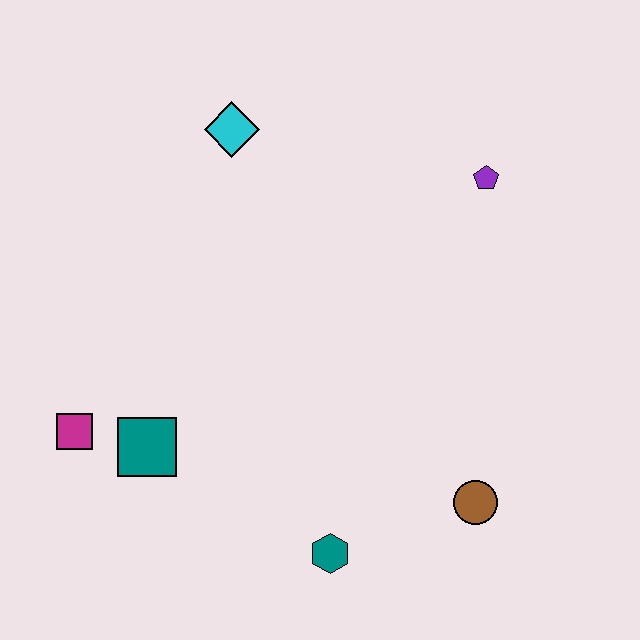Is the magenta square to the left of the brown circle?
Yes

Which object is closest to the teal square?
The magenta square is closest to the teal square.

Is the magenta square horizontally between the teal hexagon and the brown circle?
No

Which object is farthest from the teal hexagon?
The cyan diamond is farthest from the teal hexagon.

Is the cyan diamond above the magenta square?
Yes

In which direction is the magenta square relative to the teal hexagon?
The magenta square is to the left of the teal hexagon.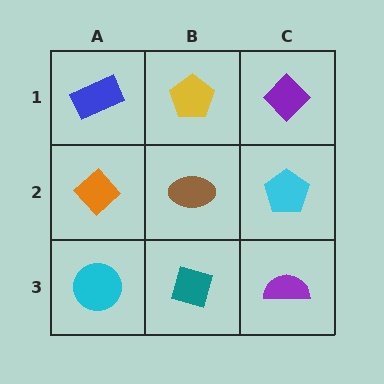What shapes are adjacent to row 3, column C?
A cyan pentagon (row 2, column C), a teal diamond (row 3, column B).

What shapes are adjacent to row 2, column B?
A yellow pentagon (row 1, column B), a teal diamond (row 3, column B), an orange diamond (row 2, column A), a cyan pentagon (row 2, column C).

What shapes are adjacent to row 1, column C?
A cyan pentagon (row 2, column C), a yellow pentagon (row 1, column B).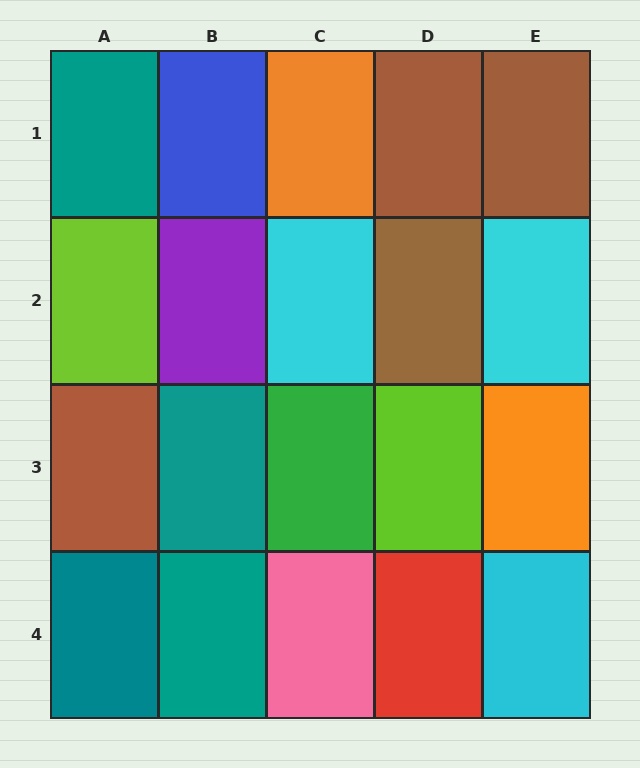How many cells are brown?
4 cells are brown.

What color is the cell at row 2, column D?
Brown.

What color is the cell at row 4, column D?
Red.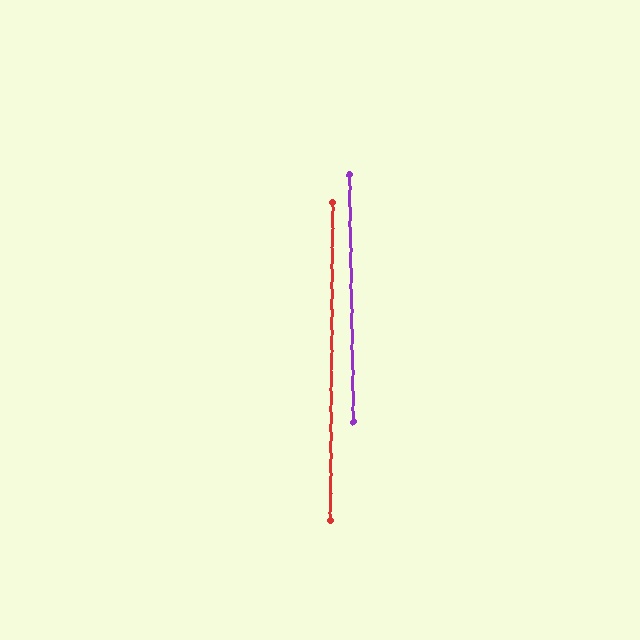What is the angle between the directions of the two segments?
Approximately 1 degree.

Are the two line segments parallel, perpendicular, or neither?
Parallel — their directions differ by only 1.4°.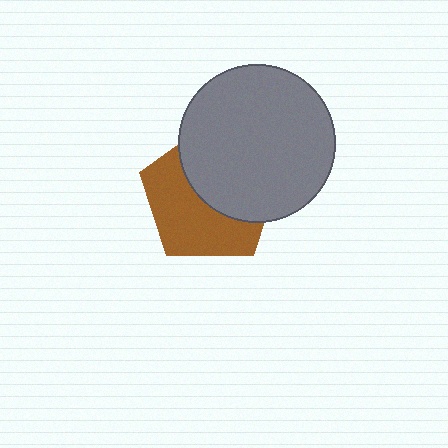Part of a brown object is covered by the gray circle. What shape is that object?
It is a pentagon.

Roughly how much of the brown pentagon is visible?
About half of it is visible (roughly 50%).